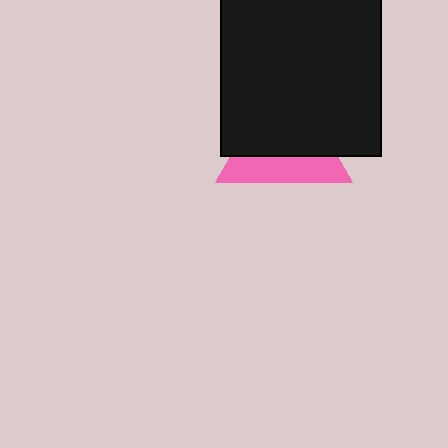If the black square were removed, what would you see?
You would see the complete pink triangle.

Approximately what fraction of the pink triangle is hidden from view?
Roughly 62% of the pink triangle is hidden behind the black square.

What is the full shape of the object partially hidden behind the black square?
The partially hidden object is a pink triangle.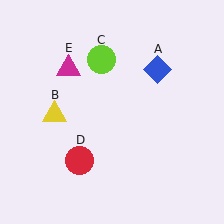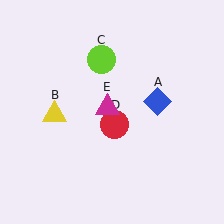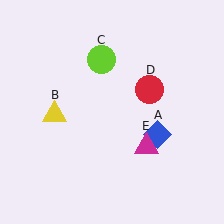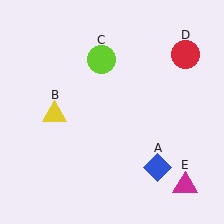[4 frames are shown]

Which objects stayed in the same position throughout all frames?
Yellow triangle (object B) and lime circle (object C) remained stationary.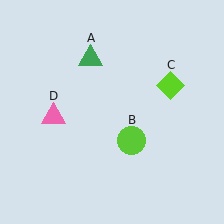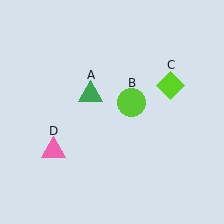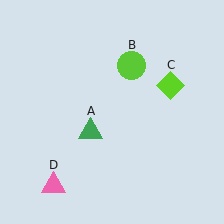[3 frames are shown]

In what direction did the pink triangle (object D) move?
The pink triangle (object D) moved down.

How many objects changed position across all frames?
3 objects changed position: green triangle (object A), lime circle (object B), pink triangle (object D).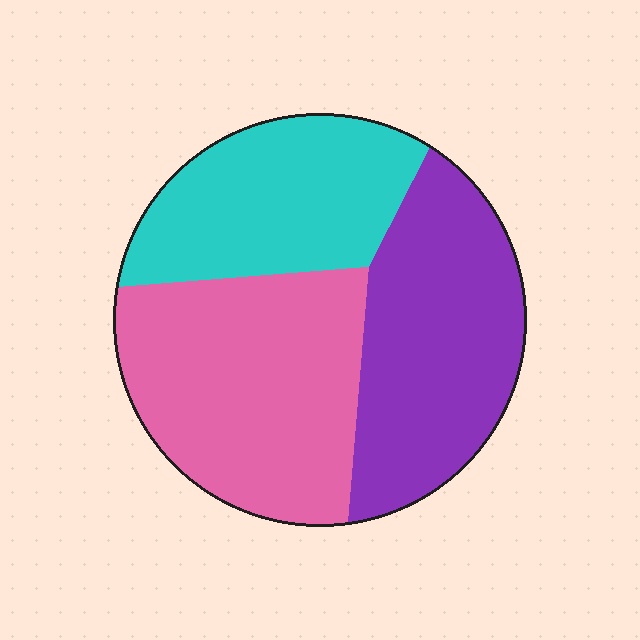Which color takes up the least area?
Cyan, at roughly 30%.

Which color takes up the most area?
Pink, at roughly 40%.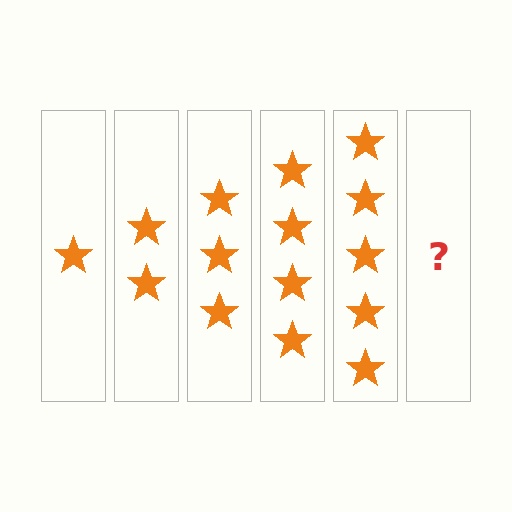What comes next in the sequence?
The next element should be 6 stars.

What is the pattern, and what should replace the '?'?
The pattern is that each step adds one more star. The '?' should be 6 stars.